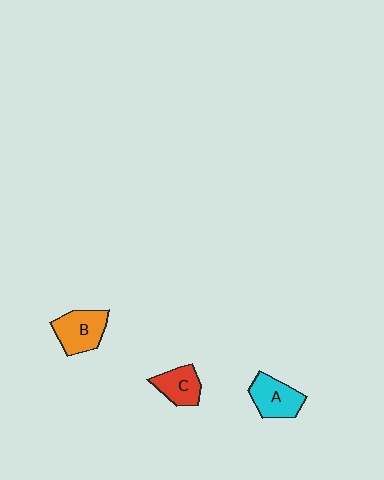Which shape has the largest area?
Shape B (orange).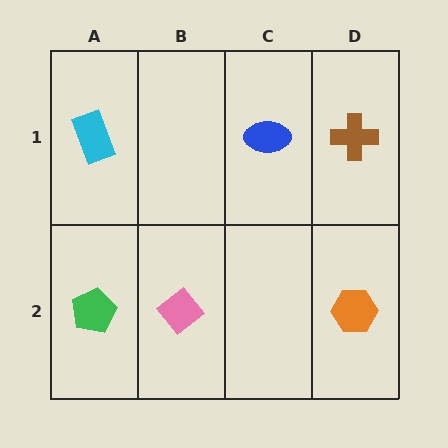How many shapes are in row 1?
3 shapes.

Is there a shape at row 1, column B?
No, that cell is empty.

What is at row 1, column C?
A blue ellipse.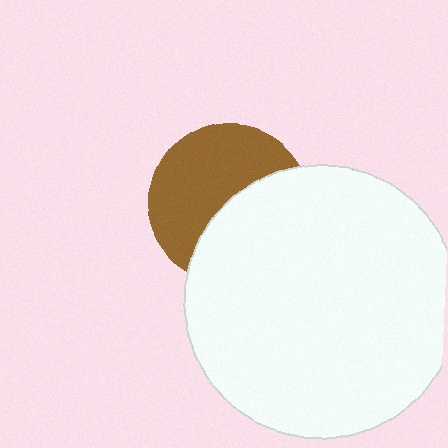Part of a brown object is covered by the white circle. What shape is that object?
It is a circle.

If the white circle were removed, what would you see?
You would see the complete brown circle.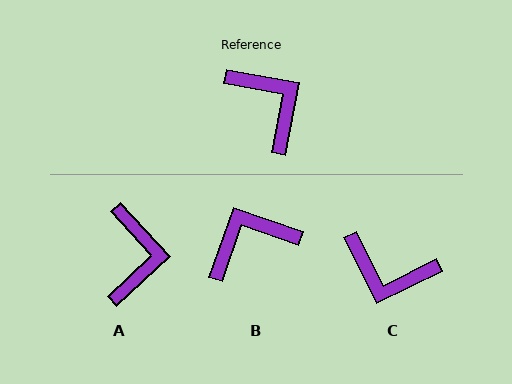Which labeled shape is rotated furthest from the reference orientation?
C, about 143 degrees away.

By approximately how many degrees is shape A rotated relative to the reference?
Approximately 36 degrees clockwise.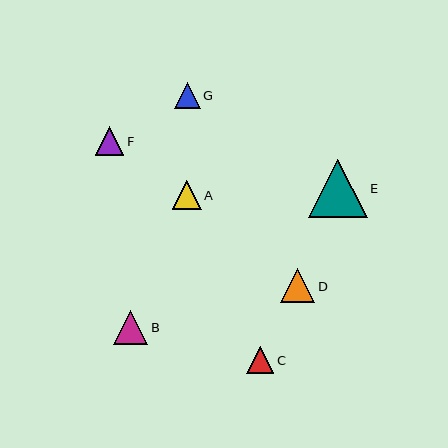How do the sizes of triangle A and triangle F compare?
Triangle A and triangle F are approximately the same size.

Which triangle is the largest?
Triangle E is the largest with a size of approximately 59 pixels.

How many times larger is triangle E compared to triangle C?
Triangle E is approximately 2.2 times the size of triangle C.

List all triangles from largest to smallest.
From largest to smallest: E, D, B, A, F, C, G.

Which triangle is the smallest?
Triangle G is the smallest with a size of approximately 26 pixels.